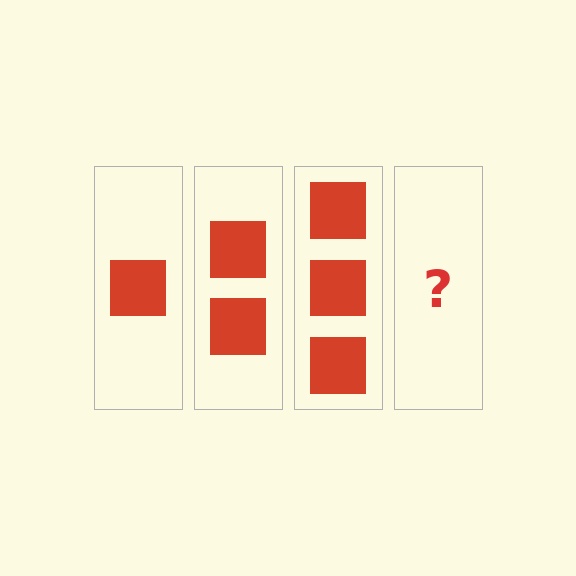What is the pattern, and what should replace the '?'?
The pattern is that each step adds one more square. The '?' should be 4 squares.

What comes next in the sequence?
The next element should be 4 squares.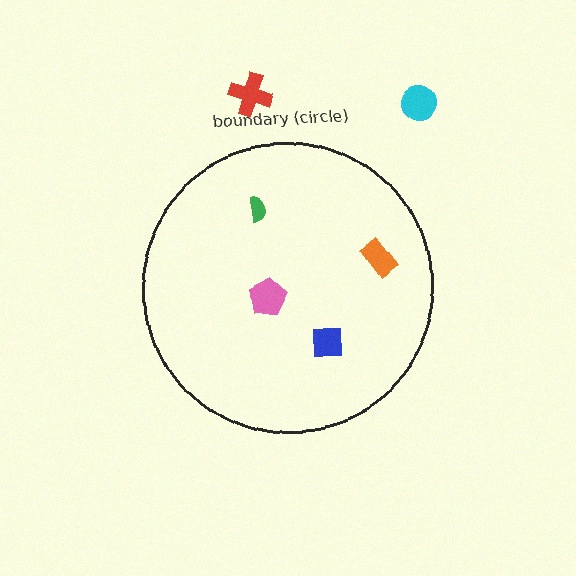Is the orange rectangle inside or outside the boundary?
Inside.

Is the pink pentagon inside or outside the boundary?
Inside.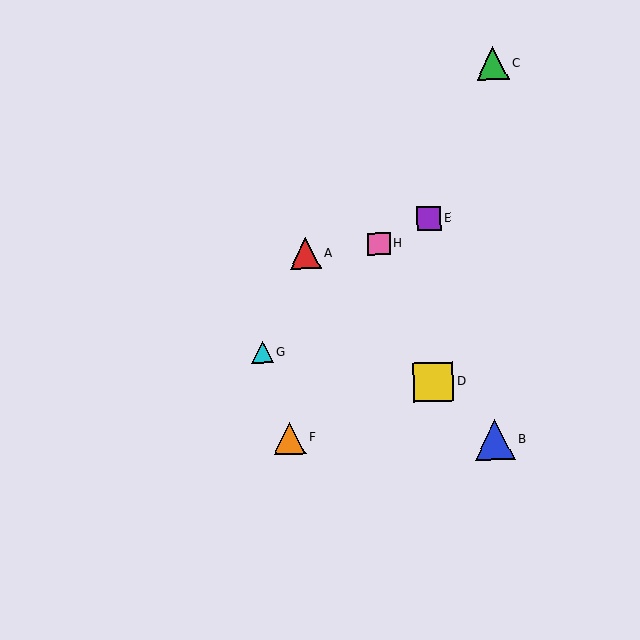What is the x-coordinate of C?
Object C is at x≈493.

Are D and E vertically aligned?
Yes, both are at x≈433.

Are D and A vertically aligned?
No, D is at x≈433 and A is at x≈305.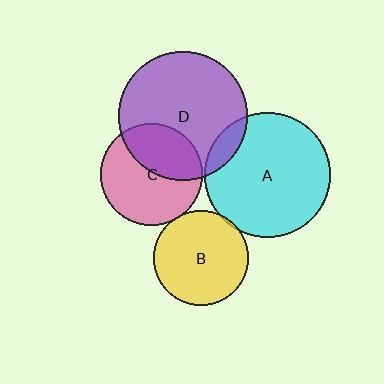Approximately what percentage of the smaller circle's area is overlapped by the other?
Approximately 5%.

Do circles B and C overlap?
Yes.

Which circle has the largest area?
Circle D (purple).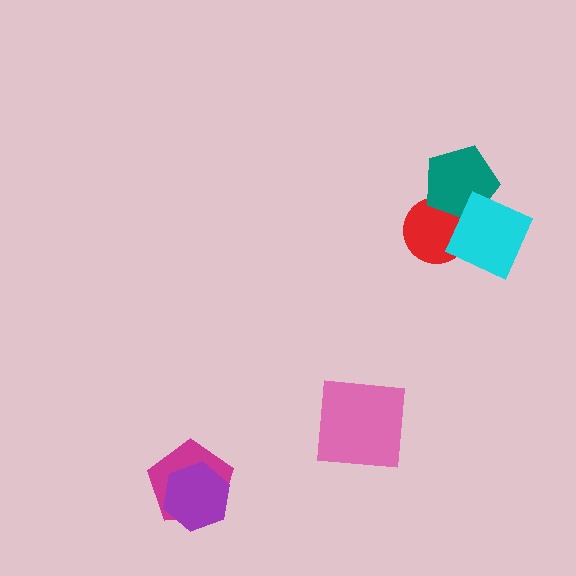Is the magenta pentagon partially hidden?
Yes, it is partially covered by another shape.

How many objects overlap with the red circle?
2 objects overlap with the red circle.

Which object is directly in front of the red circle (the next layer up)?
The teal pentagon is directly in front of the red circle.